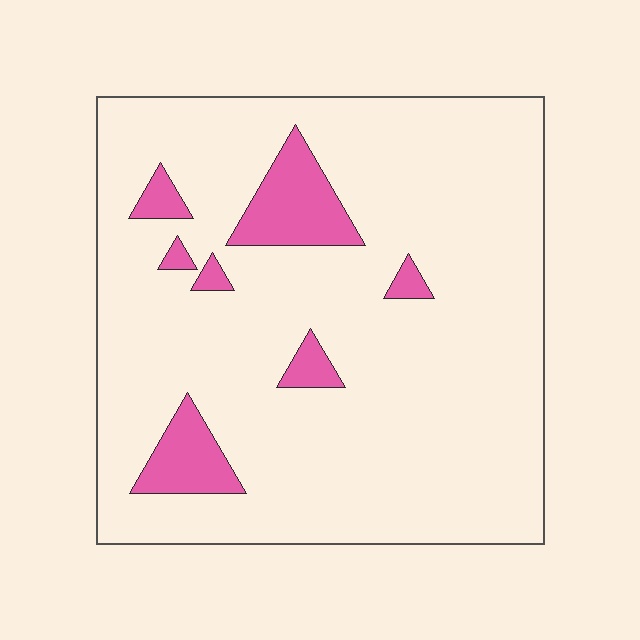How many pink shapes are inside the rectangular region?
7.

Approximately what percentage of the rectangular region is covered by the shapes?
Approximately 10%.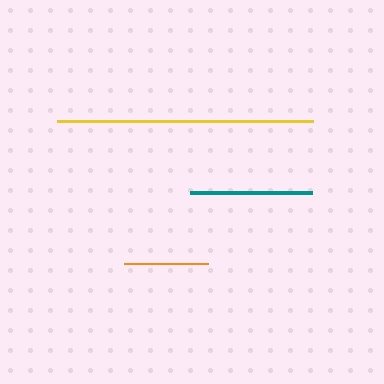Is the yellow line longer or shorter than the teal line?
The yellow line is longer than the teal line.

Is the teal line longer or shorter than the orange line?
The teal line is longer than the orange line.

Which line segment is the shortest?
The orange line is the shortest at approximately 84 pixels.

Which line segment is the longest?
The yellow line is the longest at approximately 256 pixels.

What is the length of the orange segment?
The orange segment is approximately 84 pixels long.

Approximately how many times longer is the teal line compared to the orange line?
The teal line is approximately 1.4 times the length of the orange line.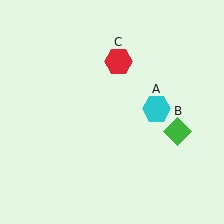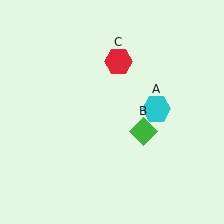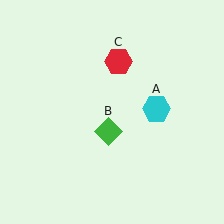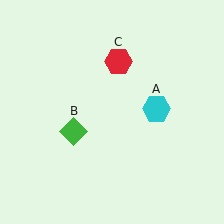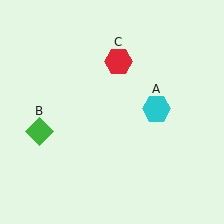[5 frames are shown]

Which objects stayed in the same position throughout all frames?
Cyan hexagon (object A) and red hexagon (object C) remained stationary.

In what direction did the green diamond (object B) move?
The green diamond (object B) moved left.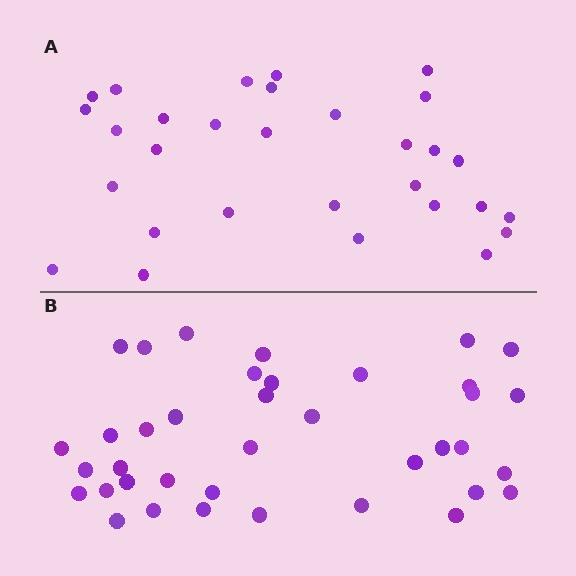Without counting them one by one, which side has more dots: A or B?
Region B (the bottom region) has more dots.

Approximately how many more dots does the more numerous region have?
Region B has roughly 8 or so more dots than region A.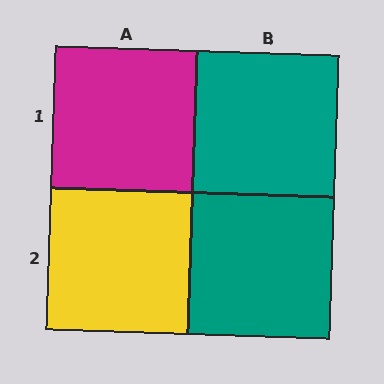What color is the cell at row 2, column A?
Yellow.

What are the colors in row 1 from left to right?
Magenta, teal.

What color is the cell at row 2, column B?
Teal.